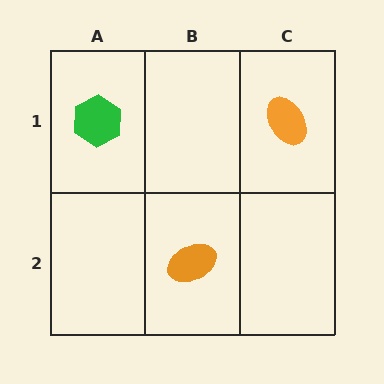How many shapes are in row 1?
2 shapes.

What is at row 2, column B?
An orange ellipse.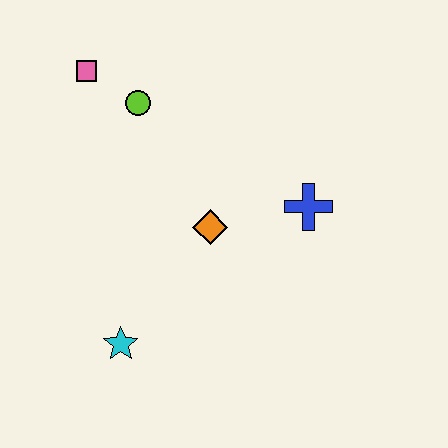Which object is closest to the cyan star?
The orange diamond is closest to the cyan star.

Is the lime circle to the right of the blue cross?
No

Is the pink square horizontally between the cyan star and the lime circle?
No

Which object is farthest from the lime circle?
The cyan star is farthest from the lime circle.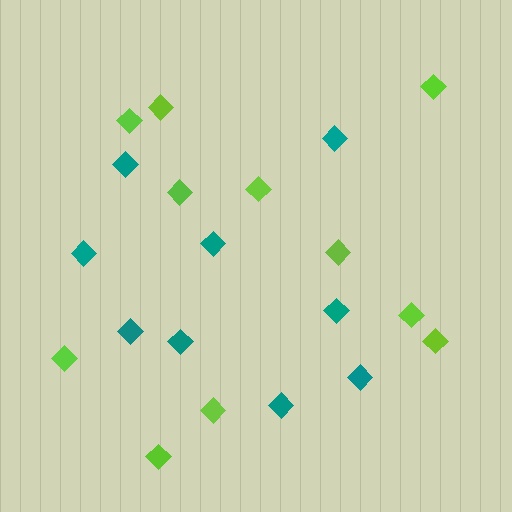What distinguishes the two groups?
There are 2 groups: one group of teal diamonds (9) and one group of lime diamonds (11).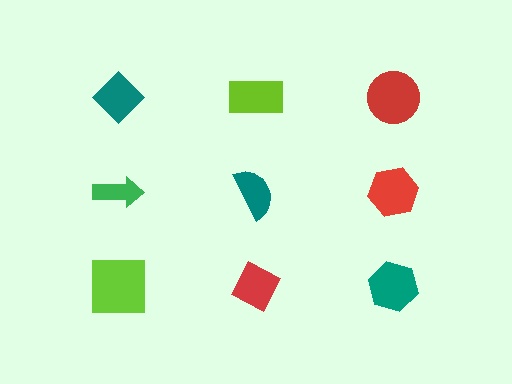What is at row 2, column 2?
A teal semicircle.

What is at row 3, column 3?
A teal hexagon.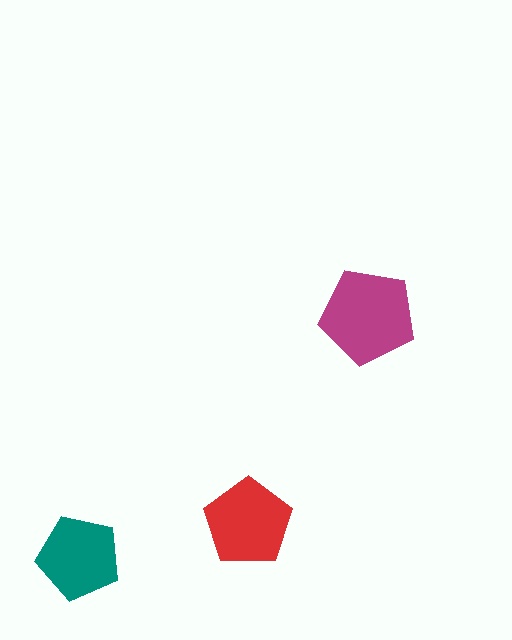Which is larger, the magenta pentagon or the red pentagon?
The magenta one.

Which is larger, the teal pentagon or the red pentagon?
The red one.